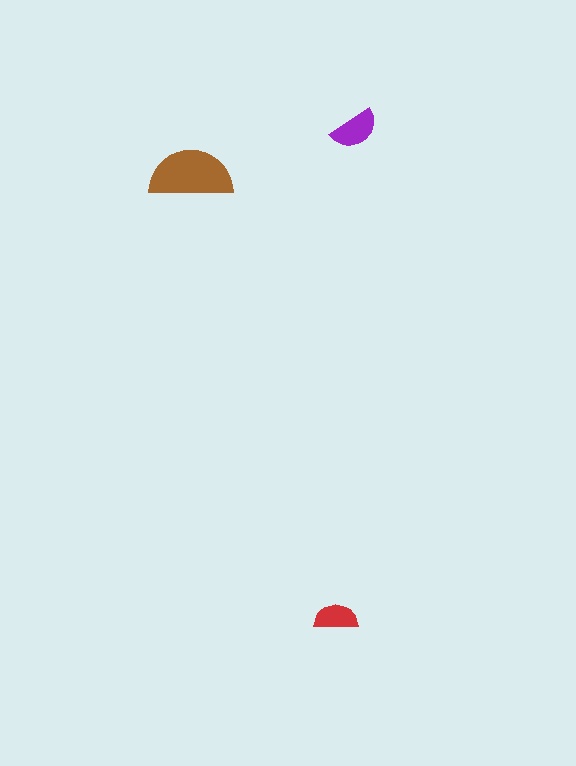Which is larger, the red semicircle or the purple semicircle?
The purple one.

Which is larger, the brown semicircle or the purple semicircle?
The brown one.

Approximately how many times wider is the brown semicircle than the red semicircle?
About 2 times wider.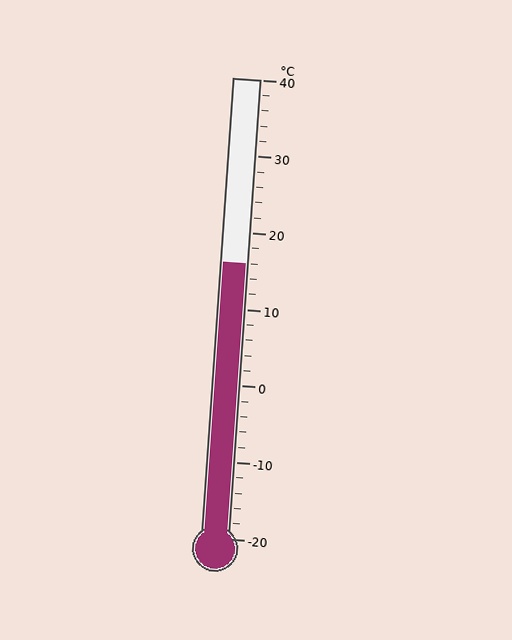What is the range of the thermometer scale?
The thermometer scale ranges from -20°C to 40°C.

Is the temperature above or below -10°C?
The temperature is above -10°C.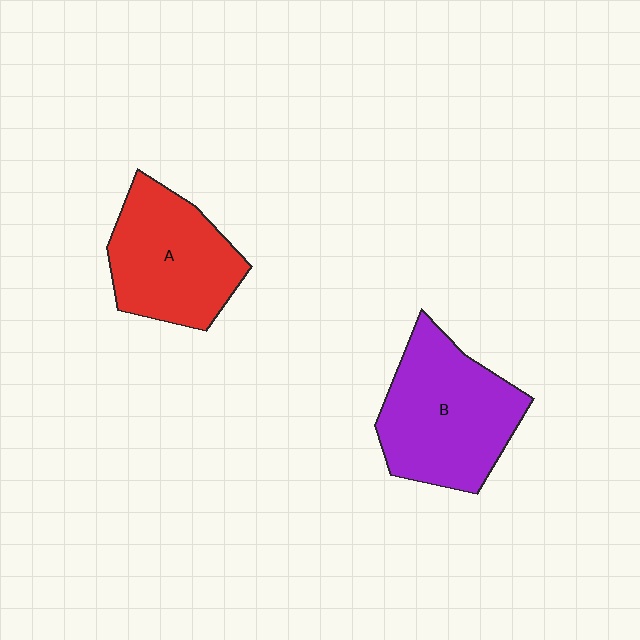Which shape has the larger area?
Shape B (purple).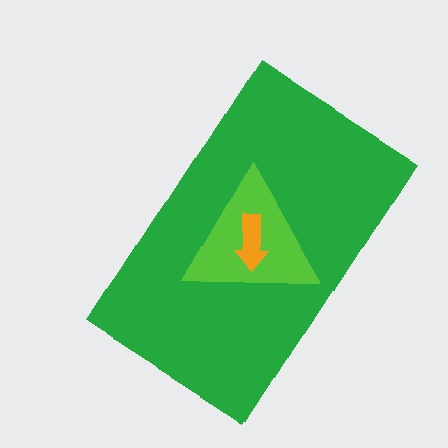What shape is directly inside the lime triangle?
The orange arrow.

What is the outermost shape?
The green rectangle.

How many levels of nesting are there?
3.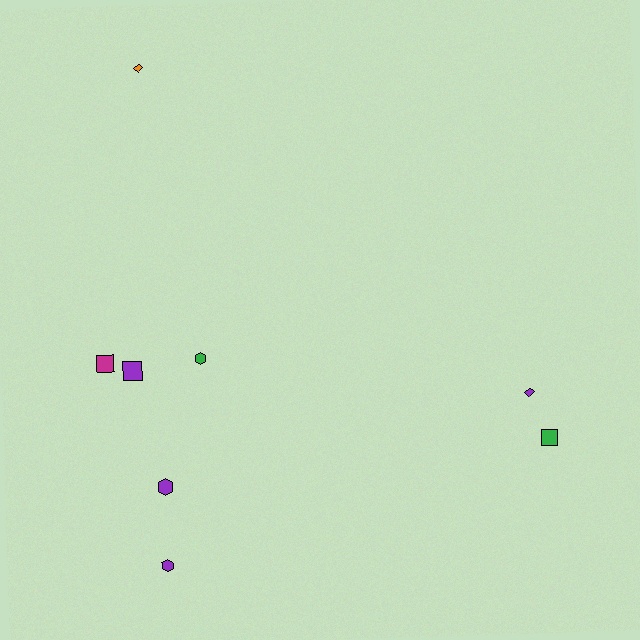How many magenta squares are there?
There is 1 magenta square.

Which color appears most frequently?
Purple, with 4 objects.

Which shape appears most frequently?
Hexagon, with 3 objects.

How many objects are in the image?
There are 8 objects.